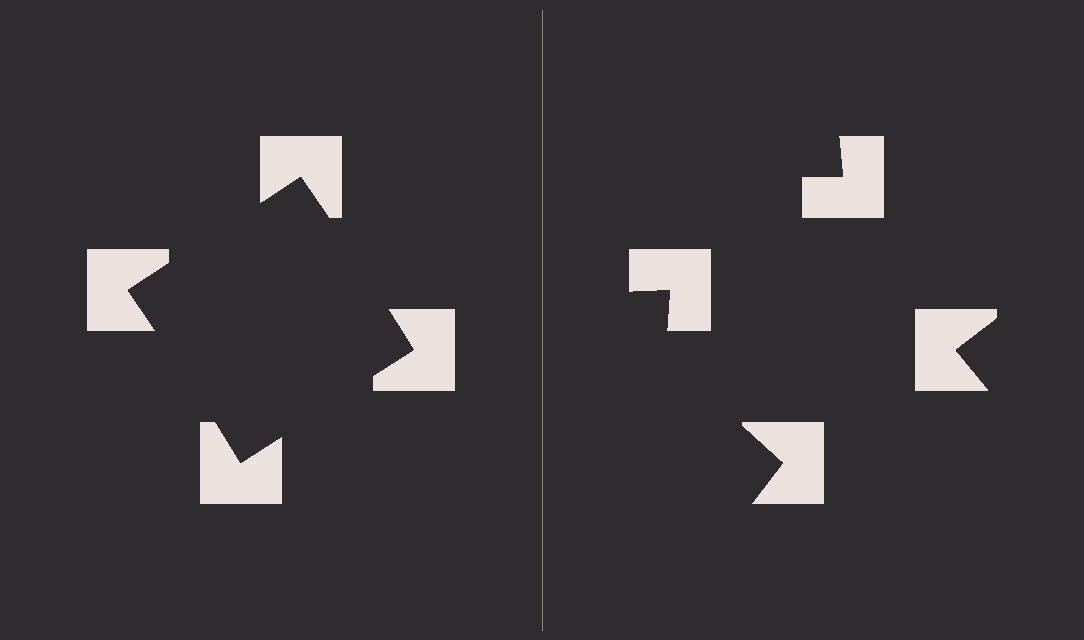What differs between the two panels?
The notched squares are positioned identically on both sides; only the wedge orientations differ. On the left they align to a square; on the right they are misaligned.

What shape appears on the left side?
An illusory square.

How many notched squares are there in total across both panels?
8 — 4 on each side.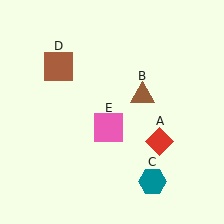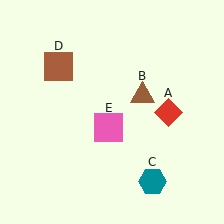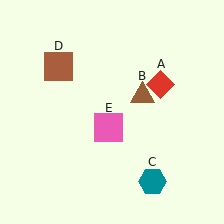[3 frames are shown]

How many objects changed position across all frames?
1 object changed position: red diamond (object A).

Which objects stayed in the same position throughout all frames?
Brown triangle (object B) and teal hexagon (object C) and brown square (object D) and pink square (object E) remained stationary.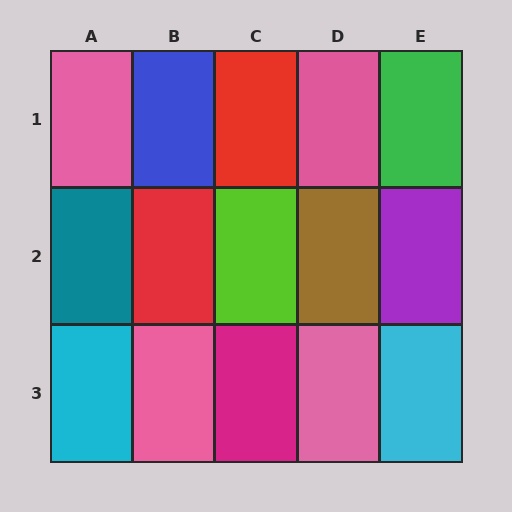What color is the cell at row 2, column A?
Teal.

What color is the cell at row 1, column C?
Red.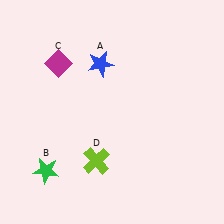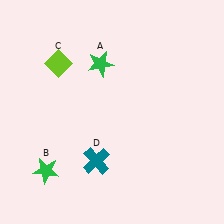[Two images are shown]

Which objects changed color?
A changed from blue to green. C changed from magenta to lime. D changed from lime to teal.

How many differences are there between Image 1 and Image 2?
There are 3 differences between the two images.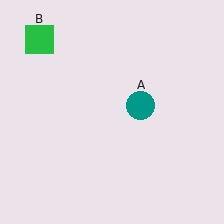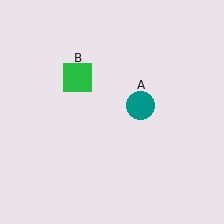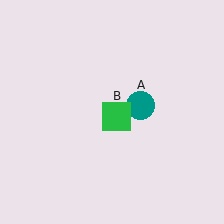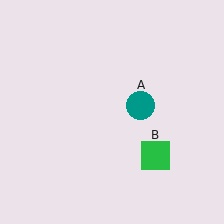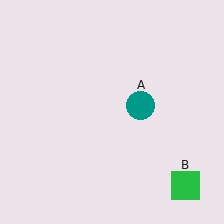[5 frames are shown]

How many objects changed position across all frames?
1 object changed position: green square (object B).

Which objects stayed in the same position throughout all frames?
Teal circle (object A) remained stationary.